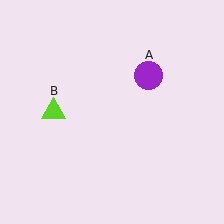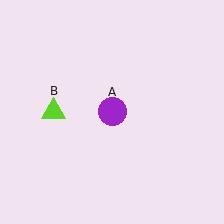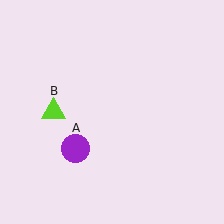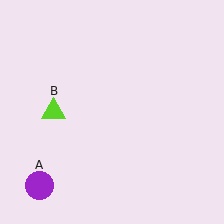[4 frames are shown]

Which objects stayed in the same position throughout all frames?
Lime triangle (object B) remained stationary.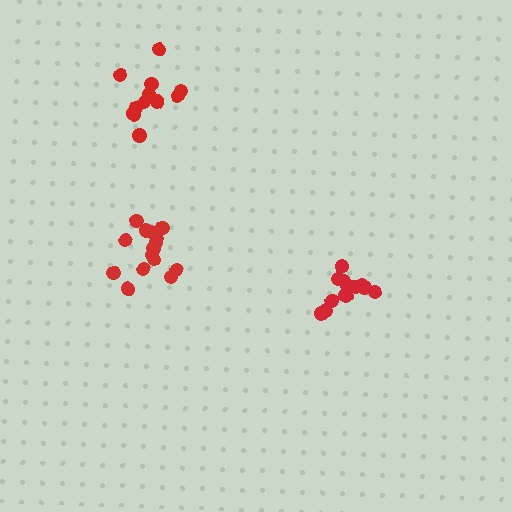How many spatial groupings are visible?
There are 3 spatial groupings.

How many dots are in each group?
Group 1: 13 dots, Group 2: 15 dots, Group 3: 11 dots (39 total).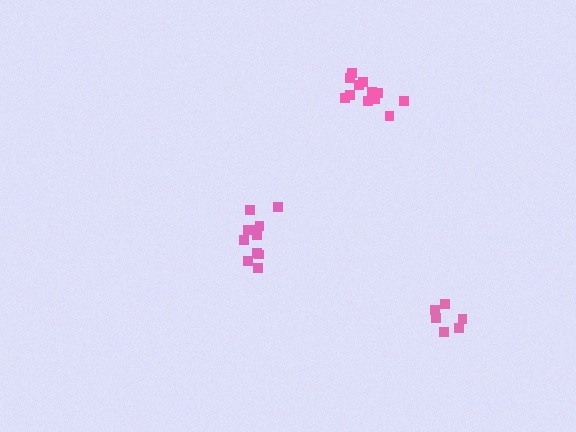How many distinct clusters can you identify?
There are 3 distinct clusters.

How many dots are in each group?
Group 1: 12 dots, Group 2: 11 dots, Group 3: 6 dots (29 total).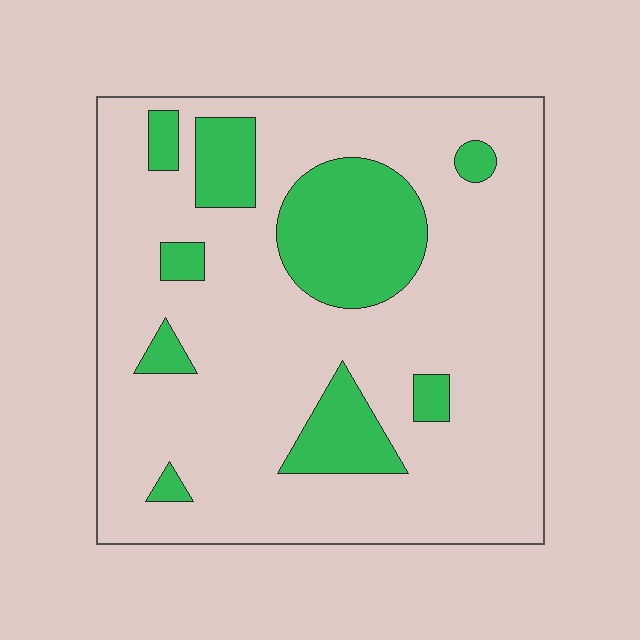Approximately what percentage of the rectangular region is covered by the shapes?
Approximately 20%.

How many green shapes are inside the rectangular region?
9.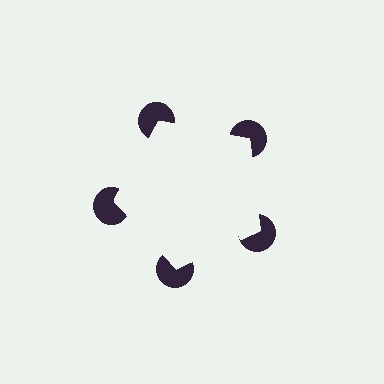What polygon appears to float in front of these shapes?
An illusory pentagon — its edges are inferred from the aligned wedge cuts in the pac-man discs, not physically drawn.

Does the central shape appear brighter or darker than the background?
It typically appears slightly brighter than the background, even though no actual brightness change is drawn.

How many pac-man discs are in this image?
There are 5 — one at each vertex of the illusory pentagon.